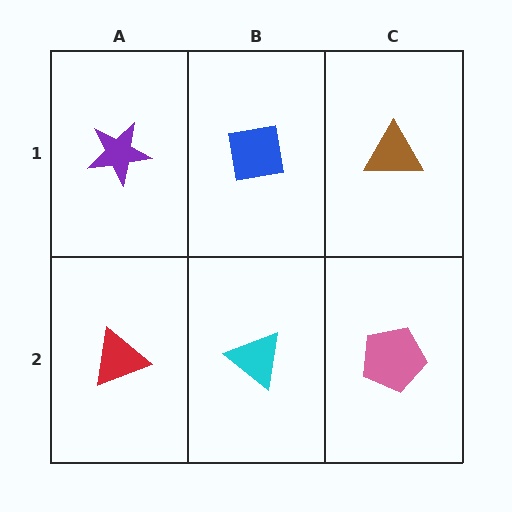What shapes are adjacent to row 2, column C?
A brown triangle (row 1, column C), a cyan triangle (row 2, column B).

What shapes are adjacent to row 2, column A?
A purple star (row 1, column A), a cyan triangle (row 2, column B).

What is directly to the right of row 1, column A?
A blue square.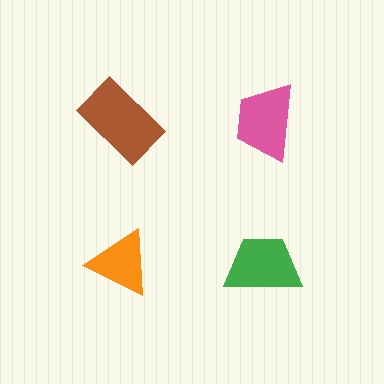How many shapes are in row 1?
2 shapes.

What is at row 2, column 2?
A green trapezoid.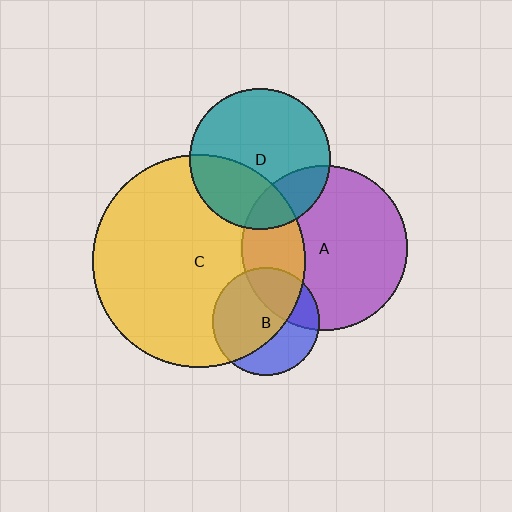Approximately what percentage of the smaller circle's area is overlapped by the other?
Approximately 20%.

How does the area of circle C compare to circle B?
Approximately 4.0 times.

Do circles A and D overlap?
Yes.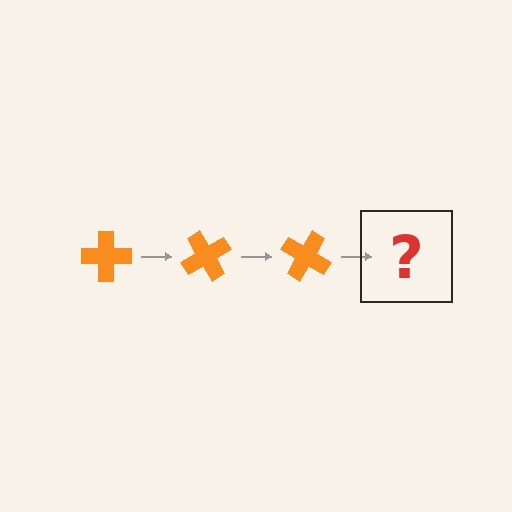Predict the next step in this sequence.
The next step is an orange cross rotated 180 degrees.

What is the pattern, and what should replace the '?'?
The pattern is that the cross rotates 60 degrees each step. The '?' should be an orange cross rotated 180 degrees.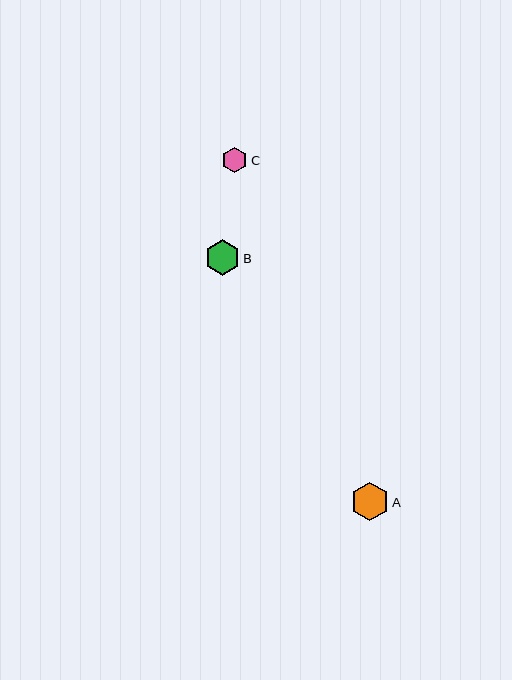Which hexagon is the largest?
Hexagon A is the largest with a size of approximately 39 pixels.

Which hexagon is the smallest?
Hexagon C is the smallest with a size of approximately 26 pixels.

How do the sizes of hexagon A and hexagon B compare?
Hexagon A and hexagon B are approximately the same size.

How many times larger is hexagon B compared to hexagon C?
Hexagon B is approximately 1.4 times the size of hexagon C.